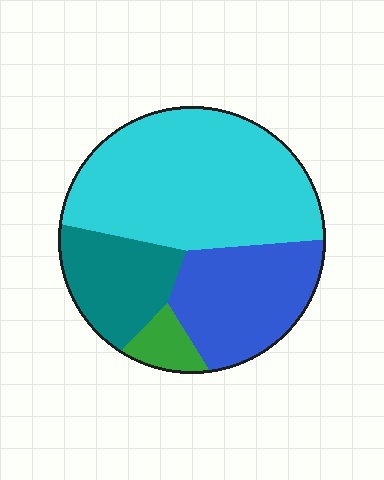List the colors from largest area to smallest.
From largest to smallest: cyan, blue, teal, green.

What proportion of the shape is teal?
Teal covers 18% of the shape.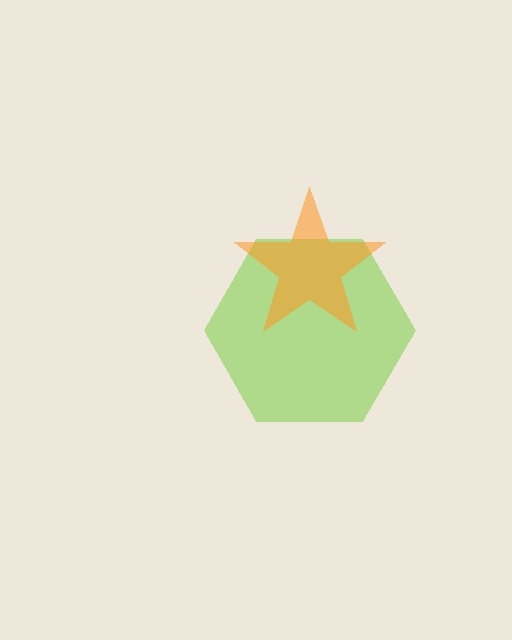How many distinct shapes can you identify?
There are 2 distinct shapes: a lime hexagon, an orange star.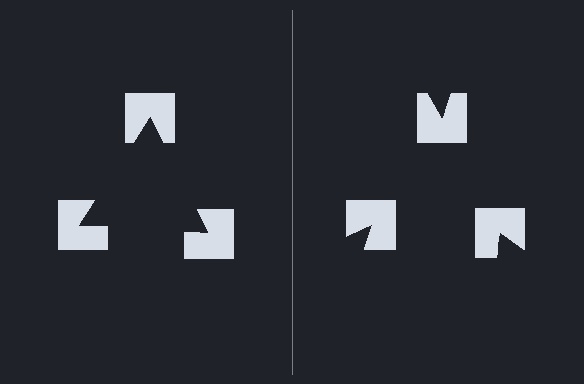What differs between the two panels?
The notched squares are positioned identically on both sides; only the wedge orientations differ. On the left they align to a triangle; on the right they are misaligned.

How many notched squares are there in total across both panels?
6 — 3 on each side.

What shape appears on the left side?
An illusory triangle.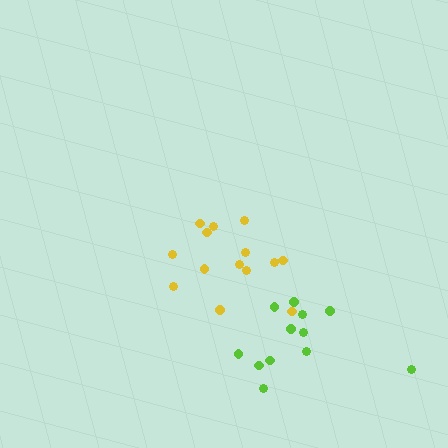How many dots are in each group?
Group 1: 14 dots, Group 2: 12 dots (26 total).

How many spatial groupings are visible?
There are 2 spatial groupings.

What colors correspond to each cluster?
The clusters are colored: yellow, lime.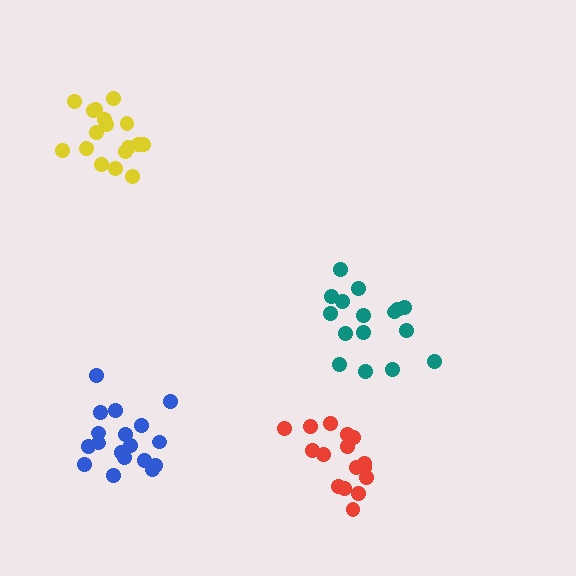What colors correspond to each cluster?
The clusters are colored: yellow, red, teal, blue.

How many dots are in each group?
Group 1: 17 dots, Group 2: 16 dots, Group 3: 16 dots, Group 4: 18 dots (67 total).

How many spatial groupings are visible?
There are 4 spatial groupings.